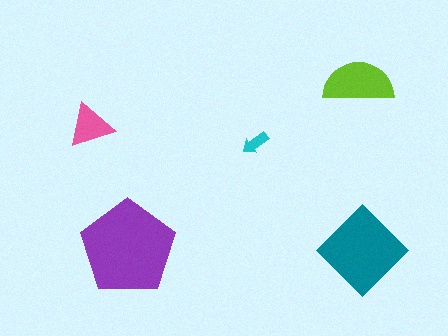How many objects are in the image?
There are 5 objects in the image.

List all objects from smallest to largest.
The cyan arrow, the pink triangle, the lime semicircle, the teal diamond, the purple pentagon.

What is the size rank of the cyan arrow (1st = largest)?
5th.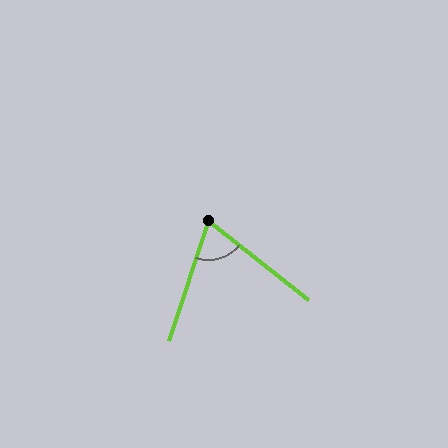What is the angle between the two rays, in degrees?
Approximately 70 degrees.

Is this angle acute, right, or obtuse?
It is acute.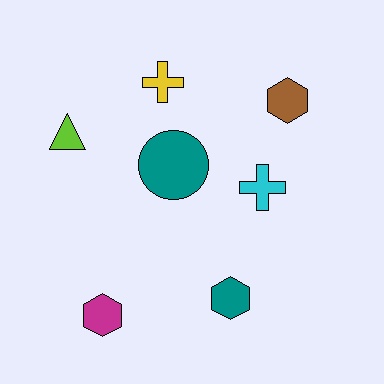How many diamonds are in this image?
There are no diamonds.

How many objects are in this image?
There are 7 objects.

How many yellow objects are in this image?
There is 1 yellow object.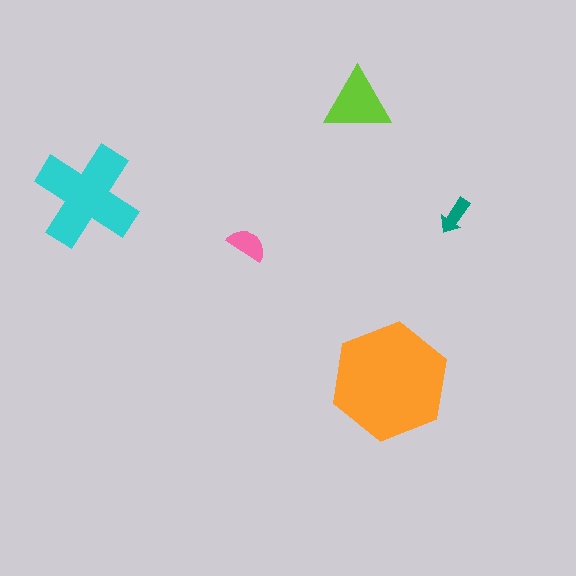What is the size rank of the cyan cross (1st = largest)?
2nd.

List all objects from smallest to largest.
The teal arrow, the pink semicircle, the lime triangle, the cyan cross, the orange hexagon.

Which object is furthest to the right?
The teal arrow is rightmost.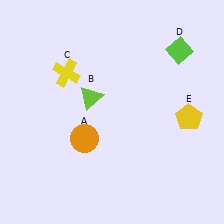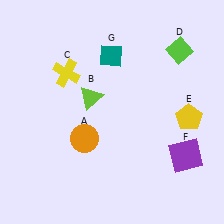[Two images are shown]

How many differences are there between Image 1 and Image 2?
There are 2 differences between the two images.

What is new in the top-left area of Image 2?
A teal diamond (G) was added in the top-left area of Image 2.